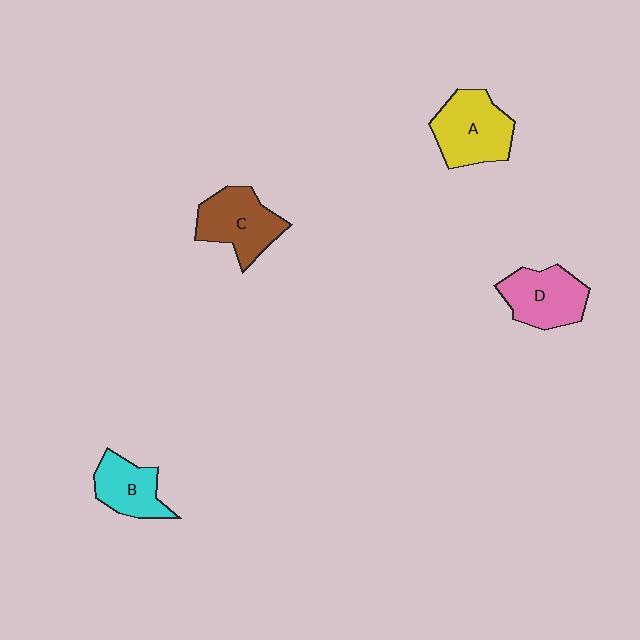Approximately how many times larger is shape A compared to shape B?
Approximately 1.4 times.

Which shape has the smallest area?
Shape B (cyan).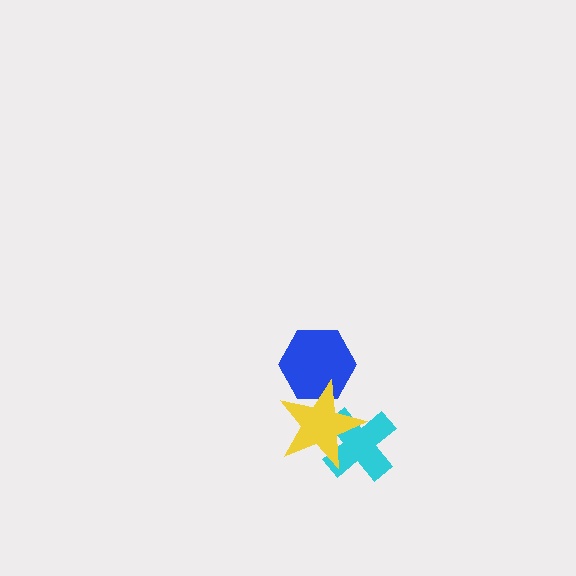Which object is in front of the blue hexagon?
The yellow star is in front of the blue hexagon.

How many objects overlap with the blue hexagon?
1 object overlaps with the blue hexagon.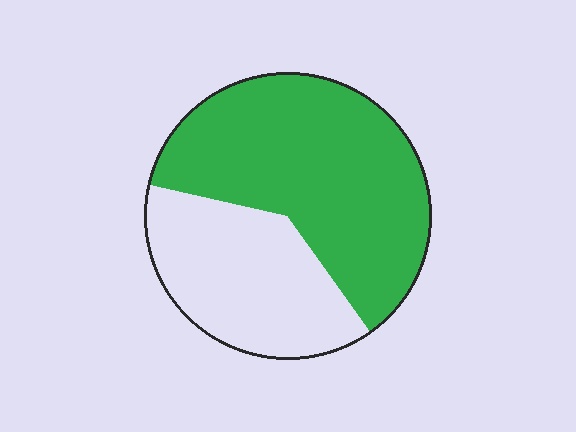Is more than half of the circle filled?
Yes.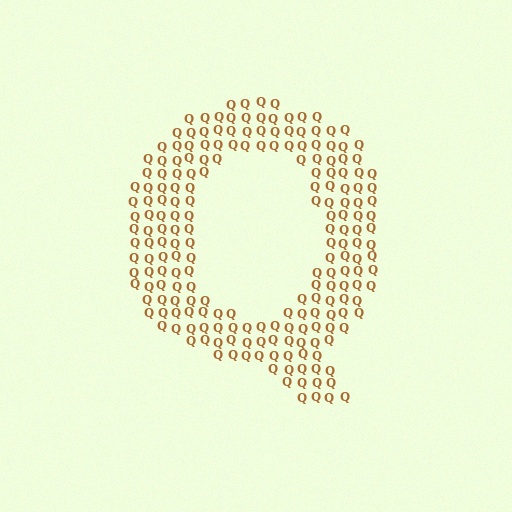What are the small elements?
The small elements are letter Q's.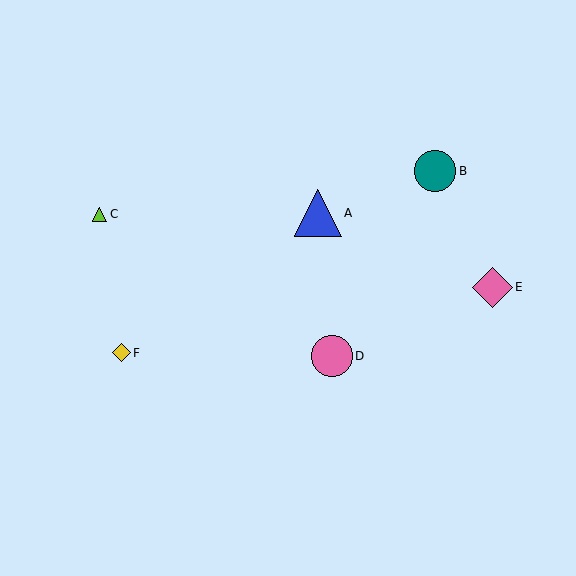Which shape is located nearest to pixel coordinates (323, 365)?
The pink circle (labeled D) at (332, 356) is nearest to that location.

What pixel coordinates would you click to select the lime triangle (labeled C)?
Click at (100, 214) to select the lime triangle C.